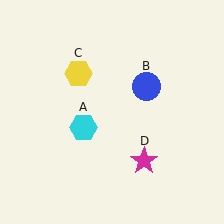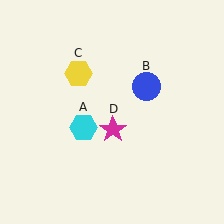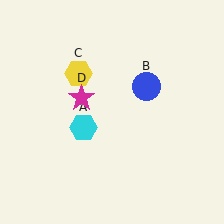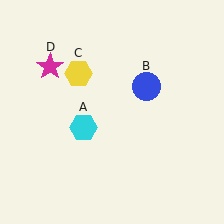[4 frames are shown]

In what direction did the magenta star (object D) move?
The magenta star (object D) moved up and to the left.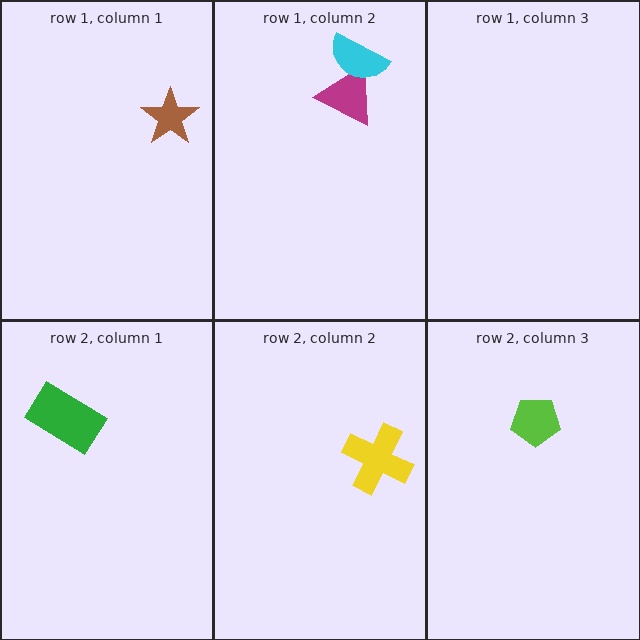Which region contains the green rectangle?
The row 2, column 1 region.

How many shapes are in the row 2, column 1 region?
1.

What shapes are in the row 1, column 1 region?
The brown star.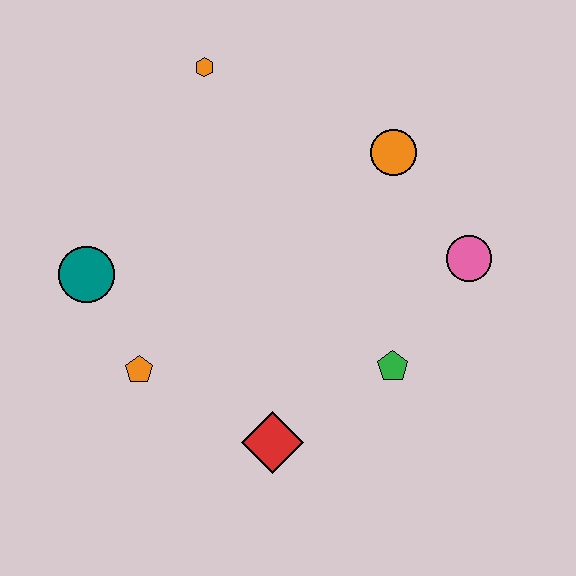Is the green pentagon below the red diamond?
No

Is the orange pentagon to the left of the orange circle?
Yes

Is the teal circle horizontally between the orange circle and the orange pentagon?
No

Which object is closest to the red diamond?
The green pentagon is closest to the red diamond.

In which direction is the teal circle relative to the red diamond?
The teal circle is to the left of the red diamond.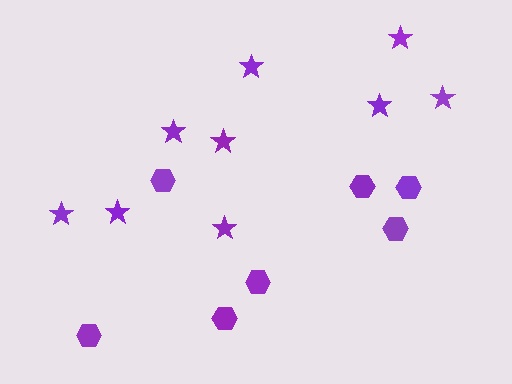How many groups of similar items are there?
There are 2 groups: one group of hexagons (7) and one group of stars (9).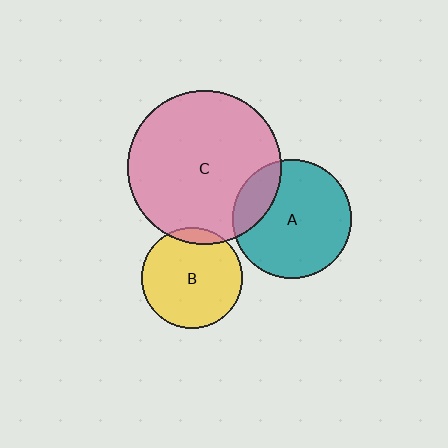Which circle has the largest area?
Circle C (pink).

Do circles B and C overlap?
Yes.